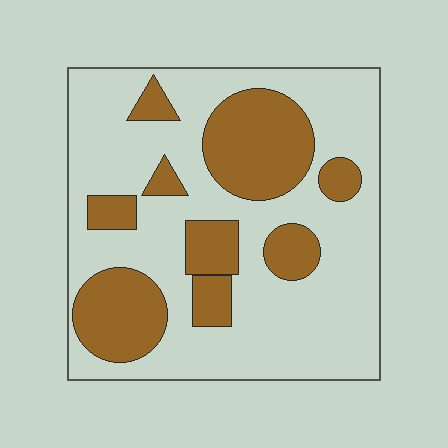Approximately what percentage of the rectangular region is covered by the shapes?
Approximately 30%.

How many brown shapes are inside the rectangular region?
9.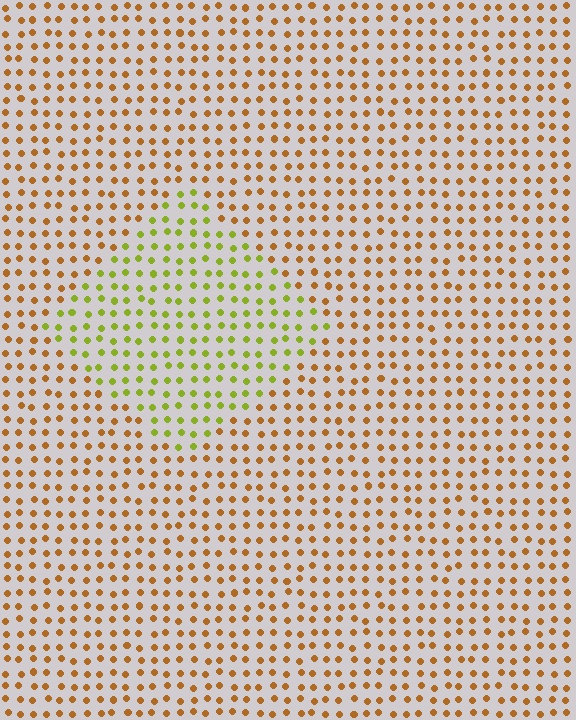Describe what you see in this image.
The image is filled with small brown elements in a uniform arrangement. A diamond-shaped region is visible where the elements are tinted to a slightly different hue, forming a subtle color boundary.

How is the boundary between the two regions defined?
The boundary is defined purely by a slight shift in hue (about 47 degrees). Spacing, size, and orientation are identical on both sides.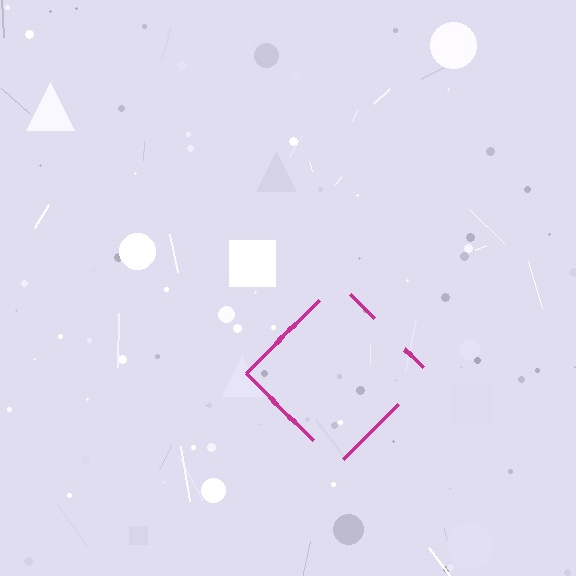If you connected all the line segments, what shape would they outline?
They would outline a diamond.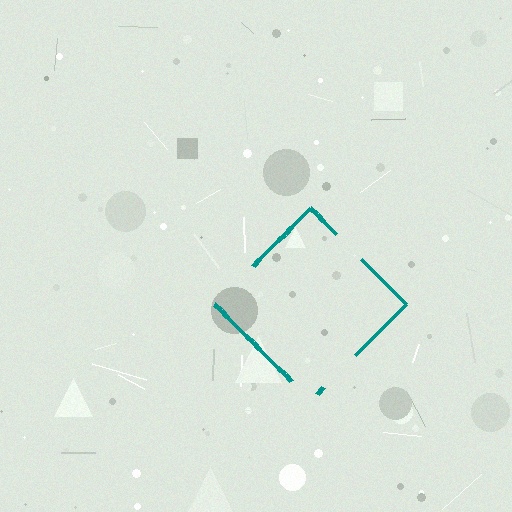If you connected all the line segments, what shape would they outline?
They would outline a diamond.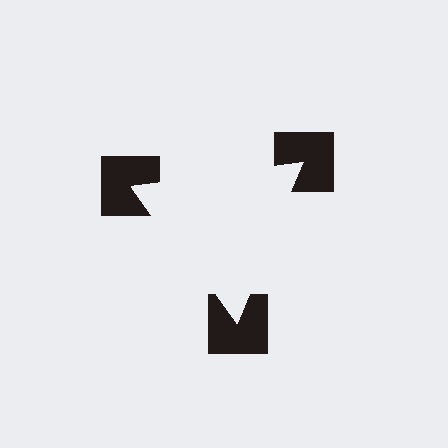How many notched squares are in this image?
There are 3 — one at each vertex of the illusory triangle.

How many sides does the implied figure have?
3 sides.